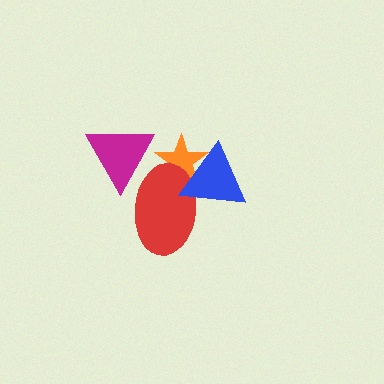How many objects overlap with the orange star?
2 objects overlap with the orange star.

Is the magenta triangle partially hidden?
No, no other shape covers it.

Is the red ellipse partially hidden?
Yes, it is partially covered by another shape.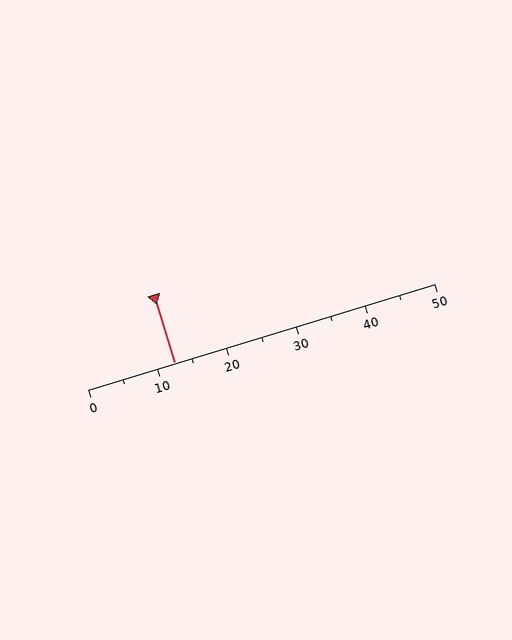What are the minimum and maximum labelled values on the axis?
The axis runs from 0 to 50.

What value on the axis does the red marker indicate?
The marker indicates approximately 12.5.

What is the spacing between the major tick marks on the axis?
The major ticks are spaced 10 apart.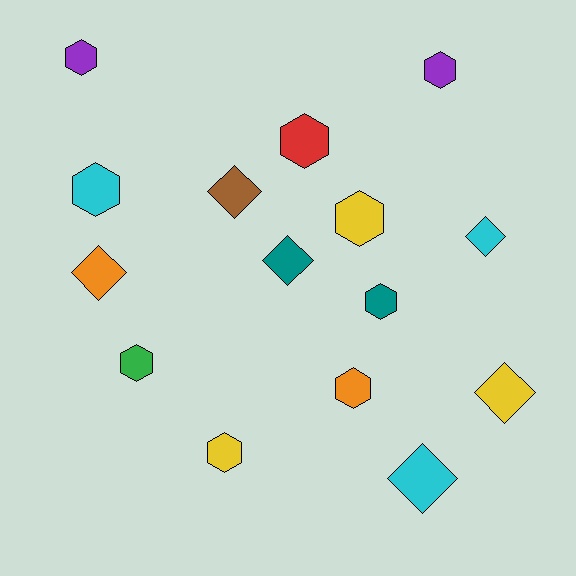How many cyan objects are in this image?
There are 3 cyan objects.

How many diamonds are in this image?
There are 6 diamonds.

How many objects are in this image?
There are 15 objects.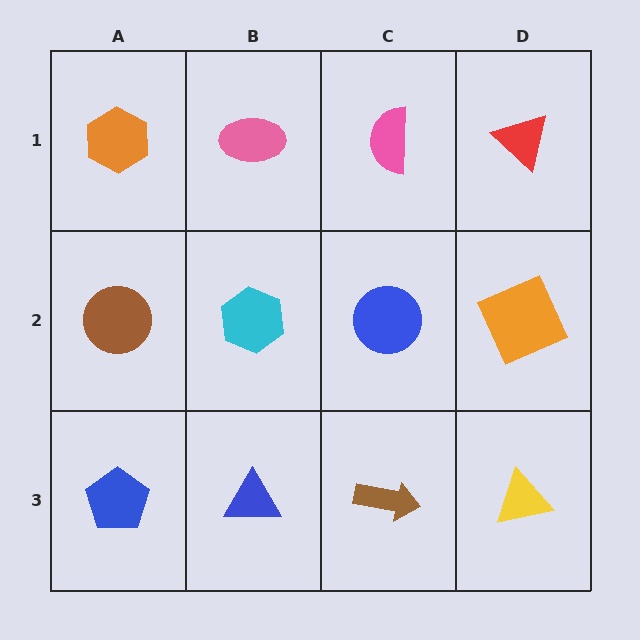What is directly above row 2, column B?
A pink ellipse.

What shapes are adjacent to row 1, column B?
A cyan hexagon (row 2, column B), an orange hexagon (row 1, column A), a pink semicircle (row 1, column C).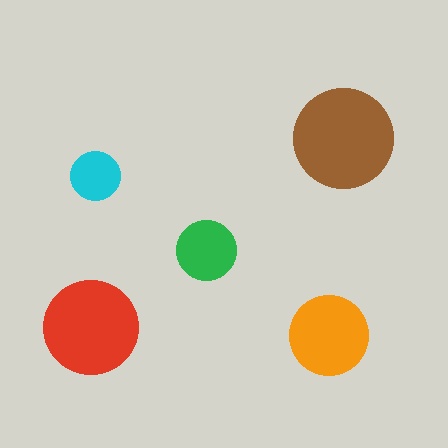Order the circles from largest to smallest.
the brown one, the red one, the orange one, the green one, the cyan one.